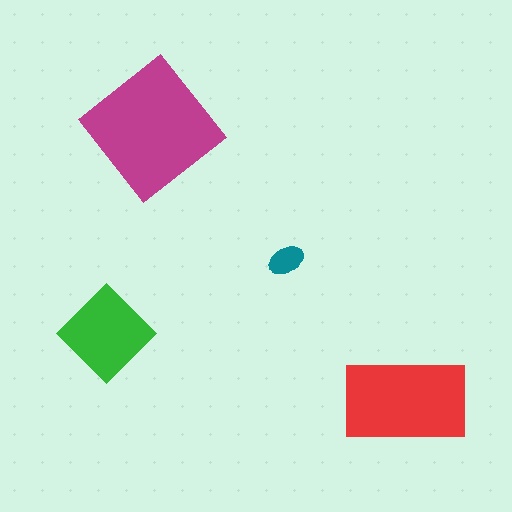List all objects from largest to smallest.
The magenta diamond, the red rectangle, the green diamond, the teal ellipse.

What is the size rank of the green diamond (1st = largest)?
3rd.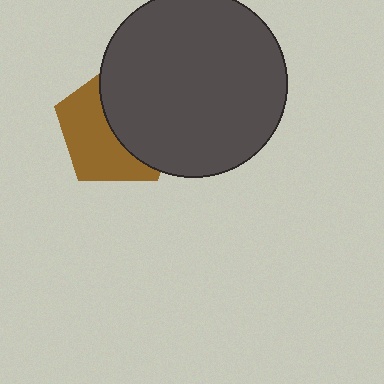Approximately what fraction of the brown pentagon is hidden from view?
Roughly 51% of the brown pentagon is hidden behind the dark gray circle.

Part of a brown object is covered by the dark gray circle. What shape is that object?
It is a pentagon.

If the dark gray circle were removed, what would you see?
You would see the complete brown pentagon.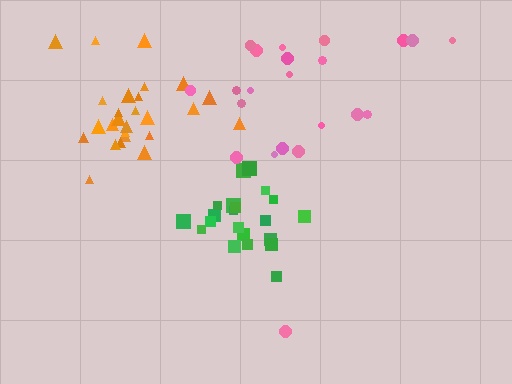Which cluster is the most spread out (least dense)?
Pink.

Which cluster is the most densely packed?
Green.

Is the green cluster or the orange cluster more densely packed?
Green.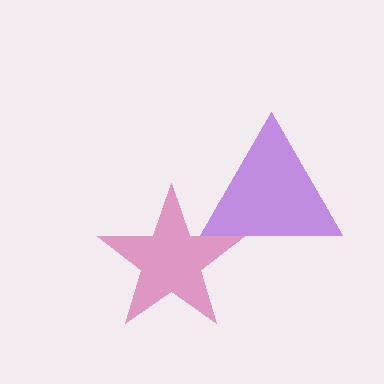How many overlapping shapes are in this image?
There are 2 overlapping shapes in the image.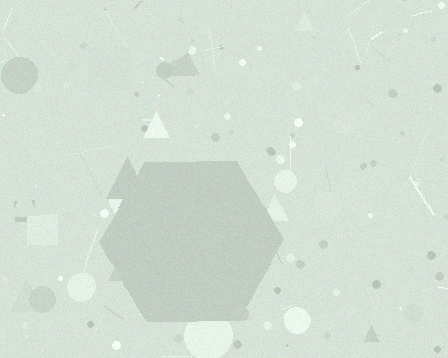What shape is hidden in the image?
A hexagon is hidden in the image.